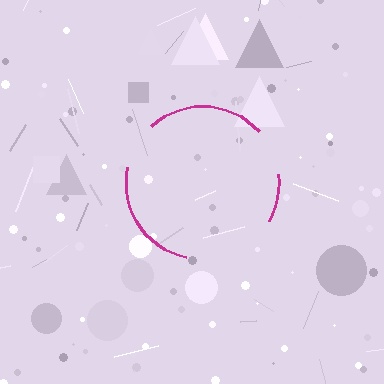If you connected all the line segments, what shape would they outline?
They would outline a circle.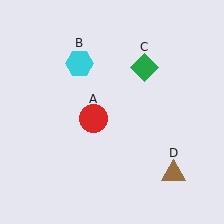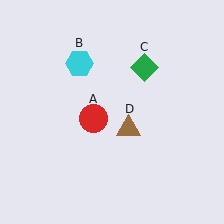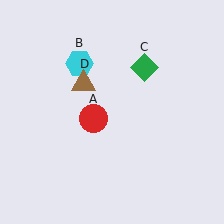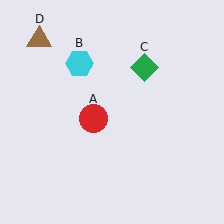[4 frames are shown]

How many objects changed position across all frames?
1 object changed position: brown triangle (object D).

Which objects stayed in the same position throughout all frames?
Red circle (object A) and cyan hexagon (object B) and green diamond (object C) remained stationary.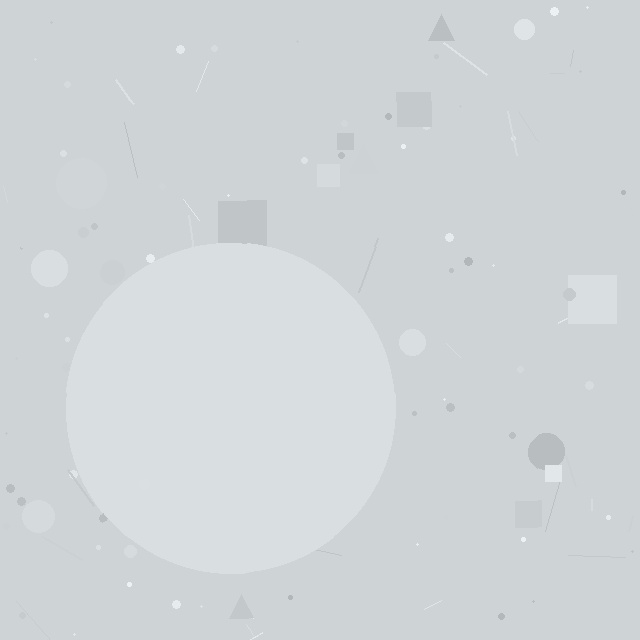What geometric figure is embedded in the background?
A circle is embedded in the background.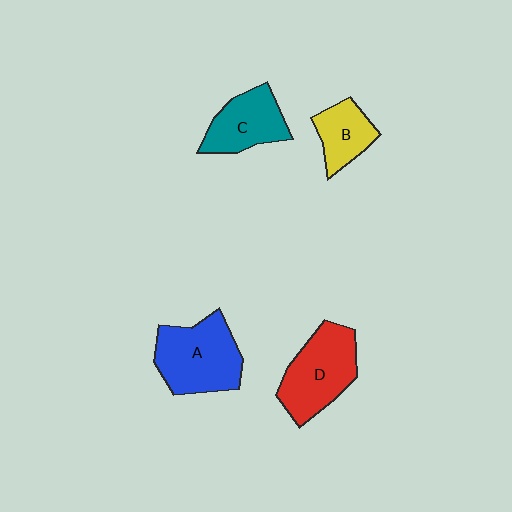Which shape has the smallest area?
Shape B (yellow).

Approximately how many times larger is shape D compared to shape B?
Approximately 1.7 times.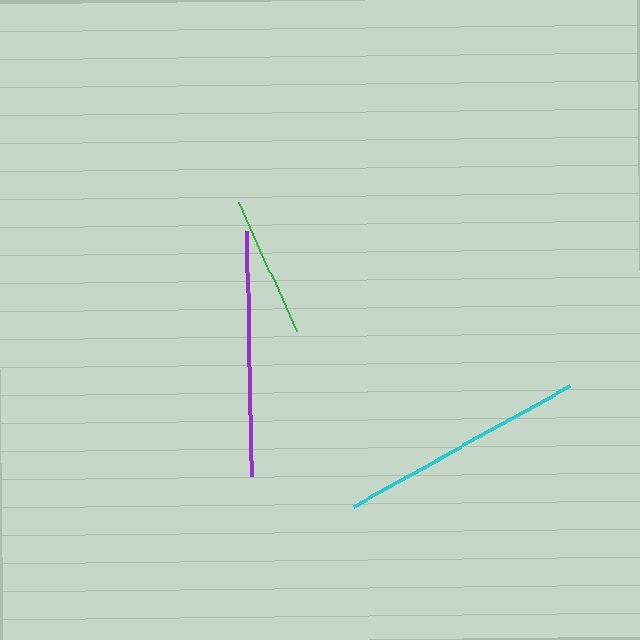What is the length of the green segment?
The green segment is approximately 143 pixels long.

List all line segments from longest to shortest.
From longest to shortest: cyan, purple, green.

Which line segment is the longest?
The cyan line is the longest at approximately 247 pixels.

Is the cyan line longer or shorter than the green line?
The cyan line is longer than the green line.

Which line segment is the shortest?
The green line is the shortest at approximately 143 pixels.